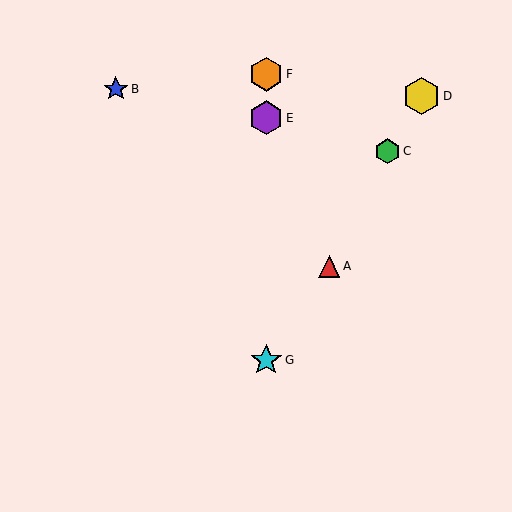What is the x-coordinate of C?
Object C is at x≈388.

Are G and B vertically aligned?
No, G is at x≈266 and B is at x≈116.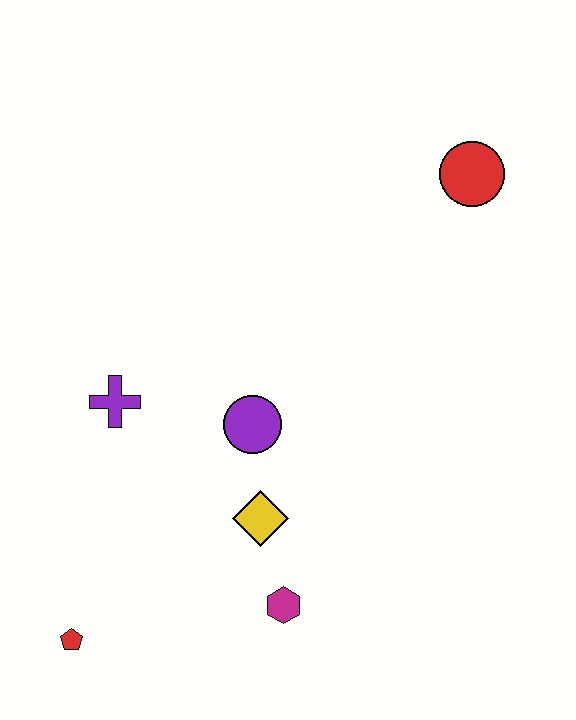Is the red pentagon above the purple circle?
No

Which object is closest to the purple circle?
The yellow diamond is closest to the purple circle.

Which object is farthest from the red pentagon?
The red circle is farthest from the red pentagon.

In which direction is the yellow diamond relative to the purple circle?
The yellow diamond is below the purple circle.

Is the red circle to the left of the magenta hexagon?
No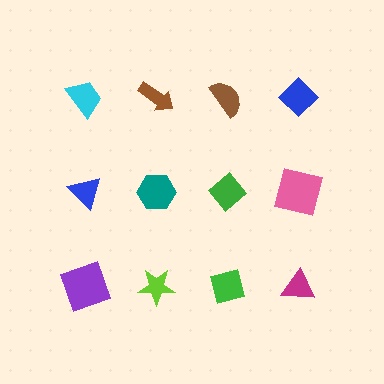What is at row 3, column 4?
A magenta triangle.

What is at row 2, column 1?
A blue triangle.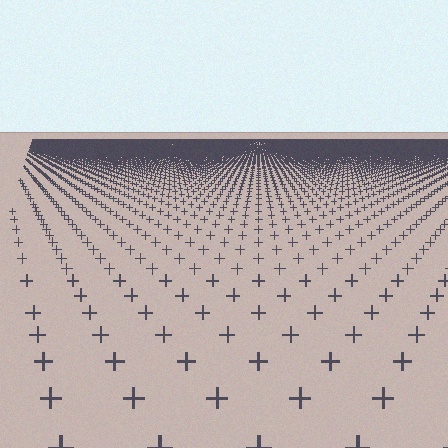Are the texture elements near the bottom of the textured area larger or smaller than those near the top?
Larger. Near the bottom, elements are closer to the viewer and appear at a bigger on-screen size.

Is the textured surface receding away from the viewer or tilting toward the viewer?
The surface is receding away from the viewer. Texture elements get smaller and denser toward the top.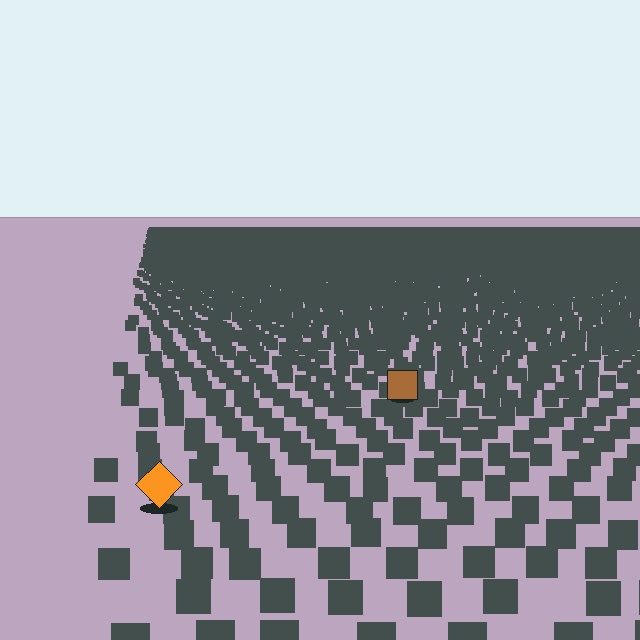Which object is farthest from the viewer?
The brown square is farthest from the viewer. It appears smaller and the ground texture around it is denser.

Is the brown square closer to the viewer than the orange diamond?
No. The orange diamond is closer — you can tell from the texture gradient: the ground texture is coarser near it.